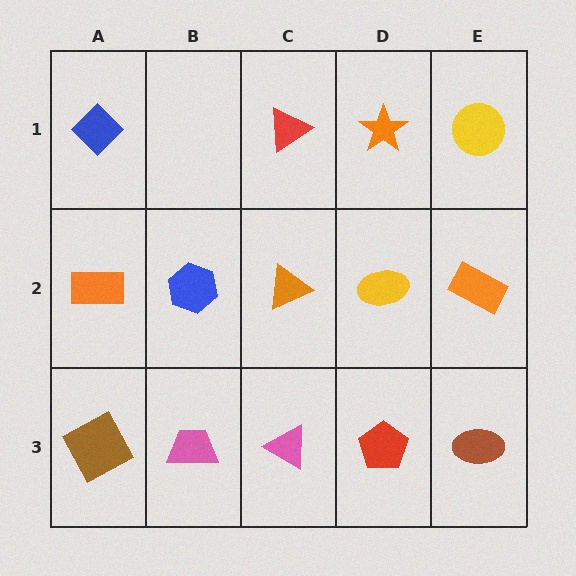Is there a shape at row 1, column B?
No, that cell is empty.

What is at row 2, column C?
An orange triangle.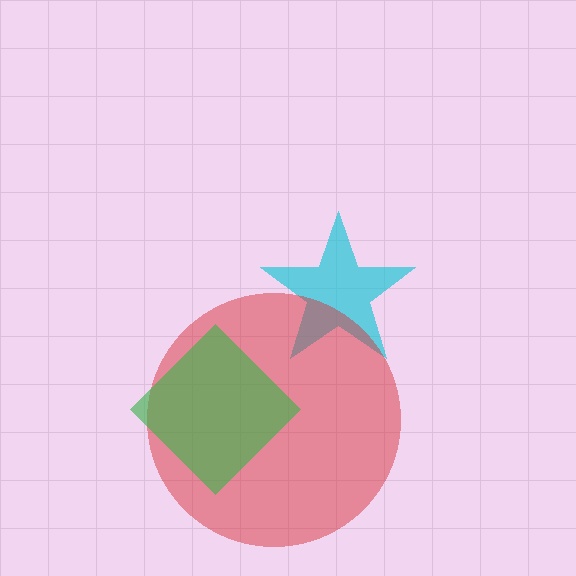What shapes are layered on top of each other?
The layered shapes are: a cyan star, a red circle, a green diamond.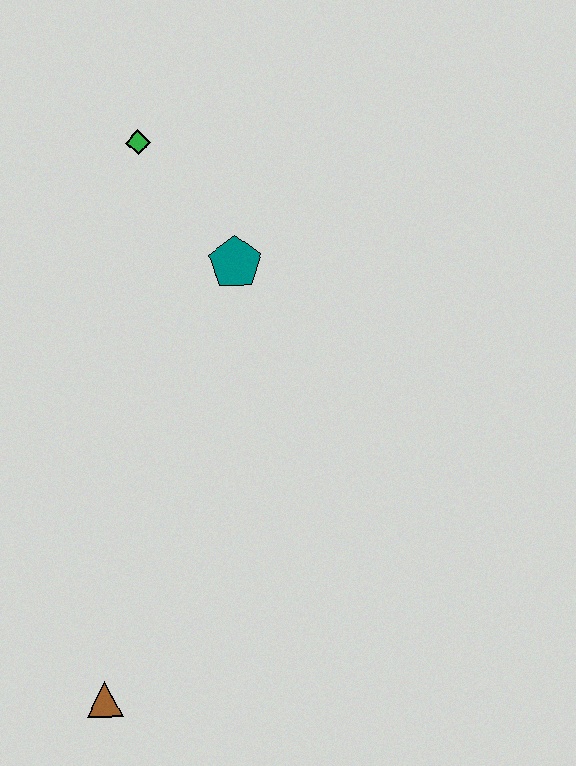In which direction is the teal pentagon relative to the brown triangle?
The teal pentagon is above the brown triangle.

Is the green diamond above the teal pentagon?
Yes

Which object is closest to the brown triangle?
The teal pentagon is closest to the brown triangle.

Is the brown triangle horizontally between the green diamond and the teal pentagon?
No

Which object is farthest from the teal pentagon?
The brown triangle is farthest from the teal pentagon.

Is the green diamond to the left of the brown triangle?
No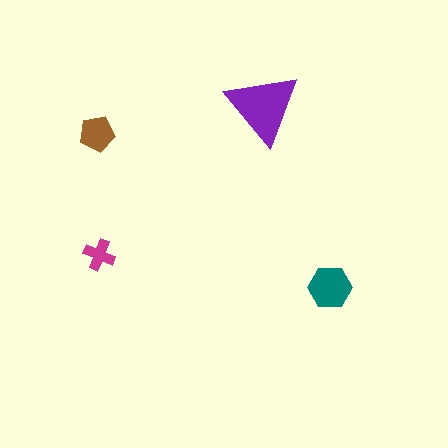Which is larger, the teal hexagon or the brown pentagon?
The teal hexagon.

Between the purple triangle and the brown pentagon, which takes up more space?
The purple triangle.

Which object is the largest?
The purple triangle.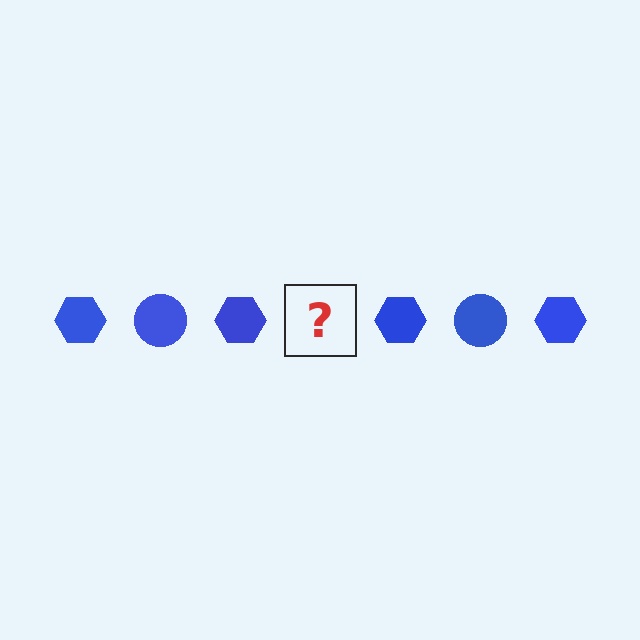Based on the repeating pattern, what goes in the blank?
The blank should be a blue circle.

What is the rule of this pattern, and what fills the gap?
The rule is that the pattern cycles through hexagon, circle shapes in blue. The gap should be filled with a blue circle.